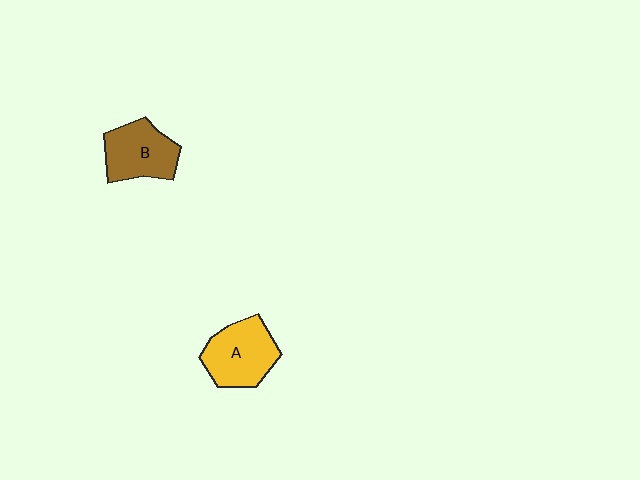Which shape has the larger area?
Shape A (yellow).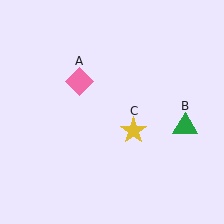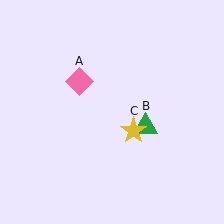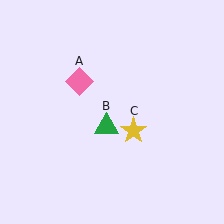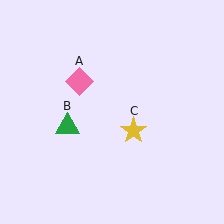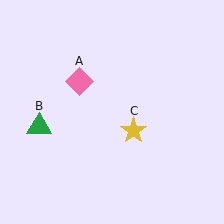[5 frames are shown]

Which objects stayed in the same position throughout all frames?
Pink diamond (object A) and yellow star (object C) remained stationary.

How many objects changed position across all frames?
1 object changed position: green triangle (object B).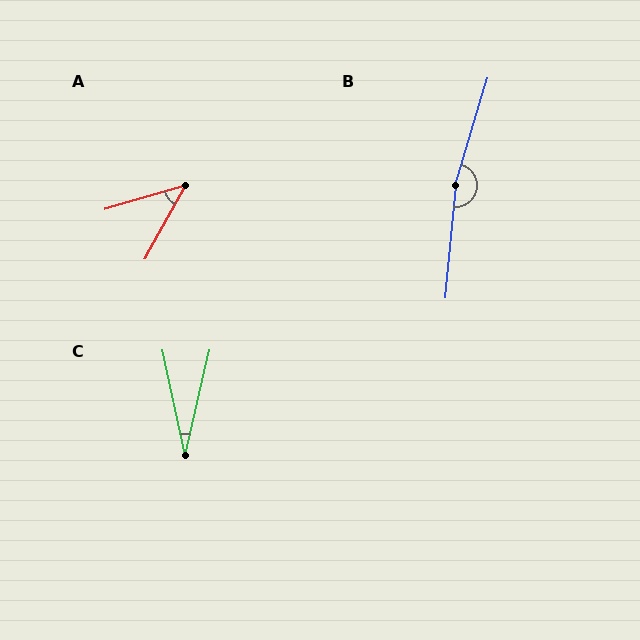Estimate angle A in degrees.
Approximately 45 degrees.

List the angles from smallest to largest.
C (25°), A (45°), B (168°).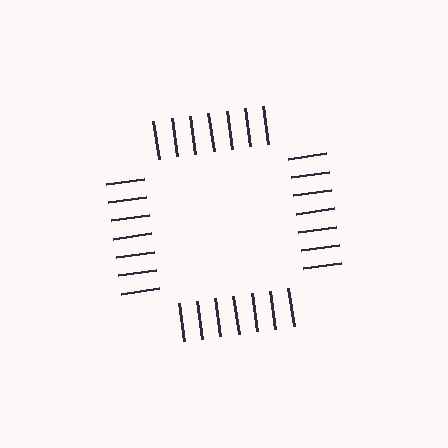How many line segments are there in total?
28 — 7 along each of the 4 edges.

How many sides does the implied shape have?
4 sides — the line-ends trace a square.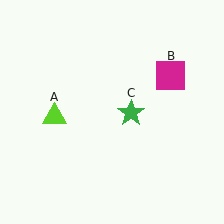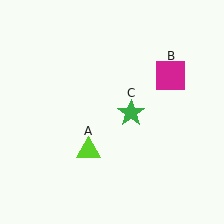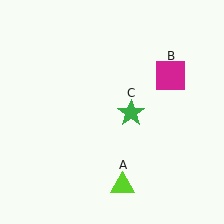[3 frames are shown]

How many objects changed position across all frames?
1 object changed position: lime triangle (object A).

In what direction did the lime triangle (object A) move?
The lime triangle (object A) moved down and to the right.